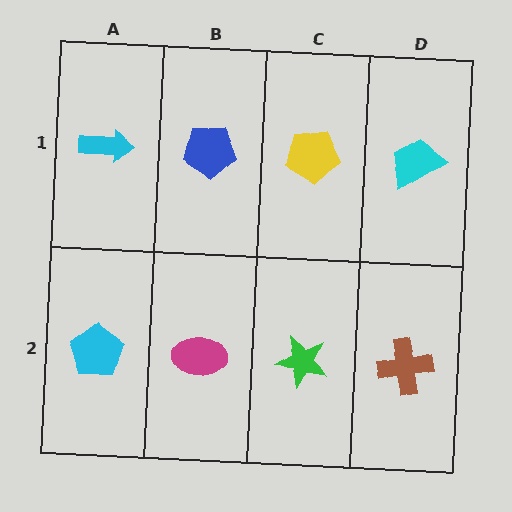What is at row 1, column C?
A yellow pentagon.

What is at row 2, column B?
A magenta ellipse.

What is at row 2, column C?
A green star.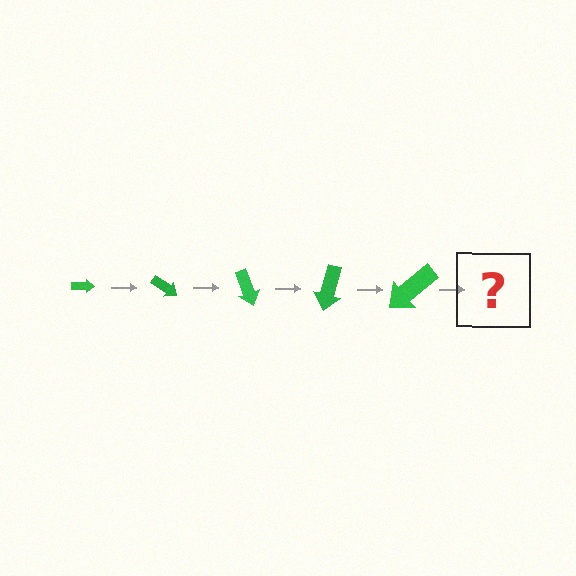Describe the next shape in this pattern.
It should be an arrow, larger than the previous one and rotated 175 degrees from the start.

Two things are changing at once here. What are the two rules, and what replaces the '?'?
The two rules are that the arrow grows larger each step and it rotates 35 degrees each step. The '?' should be an arrow, larger than the previous one and rotated 175 degrees from the start.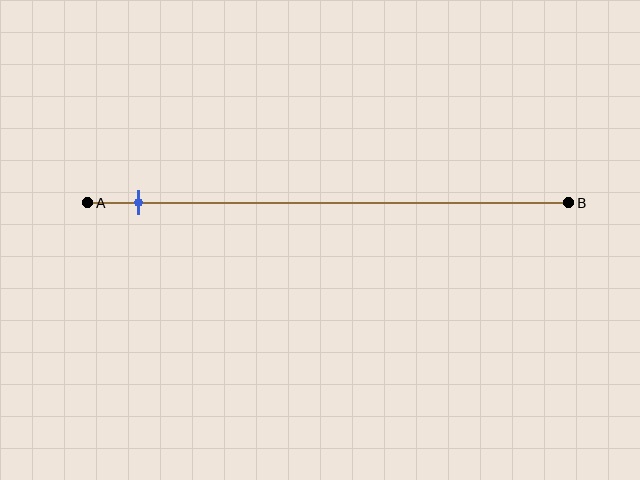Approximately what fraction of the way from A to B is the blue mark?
The blue mark is approximately 10% of the way from A to B.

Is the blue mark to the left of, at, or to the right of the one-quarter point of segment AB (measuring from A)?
The blue mark is to the left of the one-quarter point of segment AB.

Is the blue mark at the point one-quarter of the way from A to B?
No, the mark is at about 10% from A, not at the 25% one-quarter point.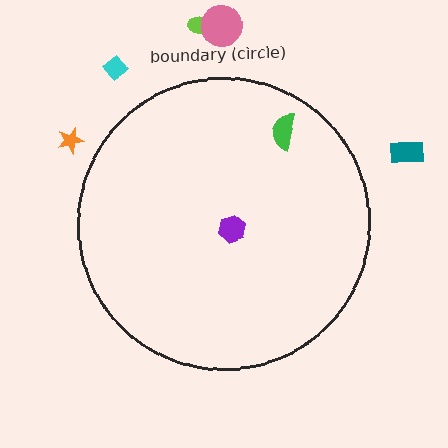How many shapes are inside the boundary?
2 inside, 5 outside.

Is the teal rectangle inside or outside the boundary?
Outside.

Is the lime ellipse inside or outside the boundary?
Outside.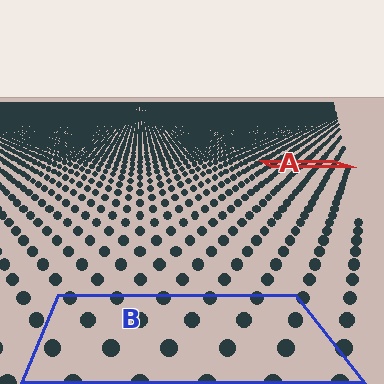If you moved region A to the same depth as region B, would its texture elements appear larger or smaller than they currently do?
They would appear larger. At a closer depth, the same texture elements are projected at a bigger on-screen size.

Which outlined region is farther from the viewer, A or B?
Region A is farther from the viewer — the texture elements inside it appear smaller and more densely packed.